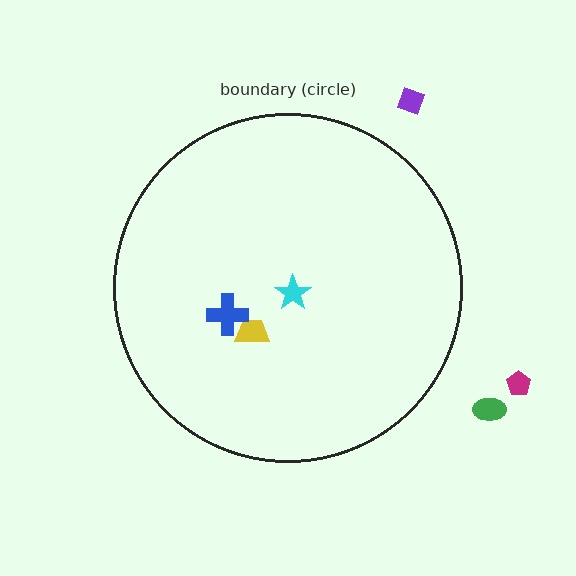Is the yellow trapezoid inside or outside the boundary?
Inside.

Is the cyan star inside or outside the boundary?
Inside.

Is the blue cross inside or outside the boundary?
Inside.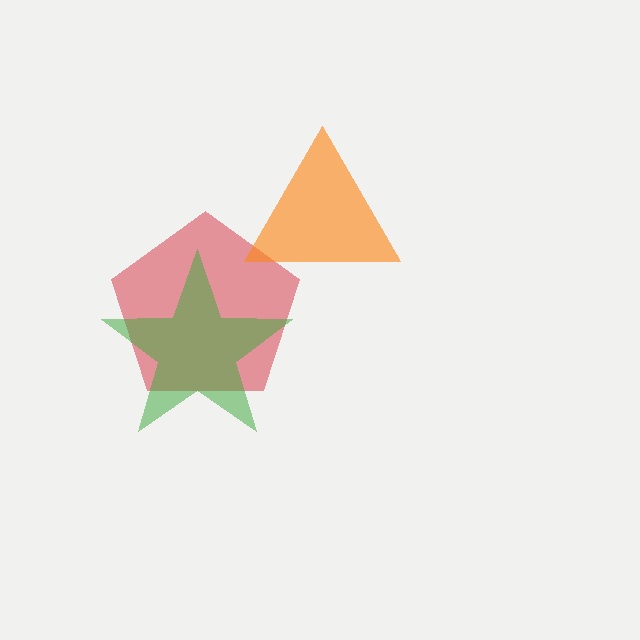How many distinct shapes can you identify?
There are 3 distinct shapes: a red pentagon, a green star, an orange triangle.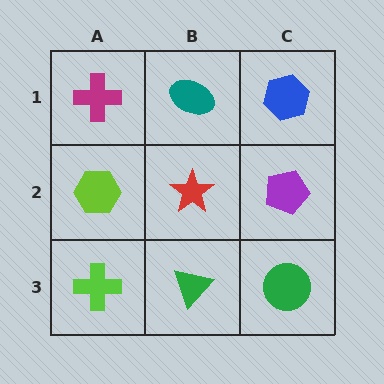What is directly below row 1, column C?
A purple pentagon.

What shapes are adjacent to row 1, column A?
A lime hexagon (row 2, column A), a teal ellipse (row 1, column B).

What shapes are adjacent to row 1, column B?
A red star (row 2, column B), a magenta cross (row 1, column A), a blue hexagon (row 1, column C).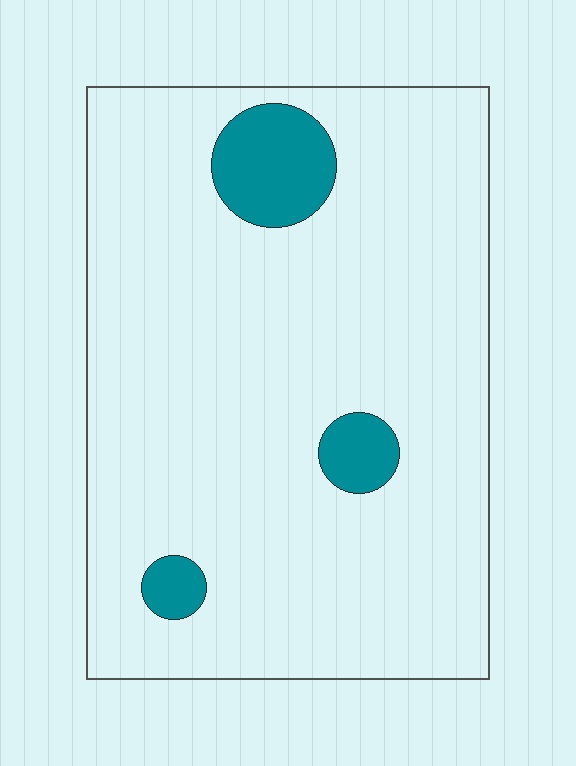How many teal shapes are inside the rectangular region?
3.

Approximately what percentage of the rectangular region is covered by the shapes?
Approximately 10%.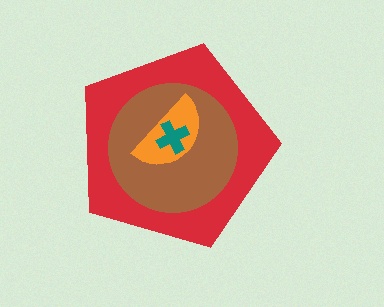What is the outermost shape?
The red pentagon.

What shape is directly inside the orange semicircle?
The teal cross.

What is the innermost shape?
The teal cross.